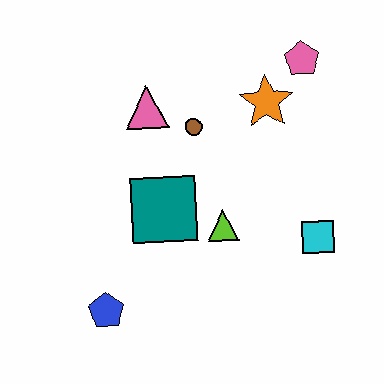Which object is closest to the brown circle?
The pink triangle is closest to the brown circle.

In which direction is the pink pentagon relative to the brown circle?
The pink pentagon is to the right of the brown circle.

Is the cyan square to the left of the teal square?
No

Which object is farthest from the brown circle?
The blue pentagon is farthest from the brown circle.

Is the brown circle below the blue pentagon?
No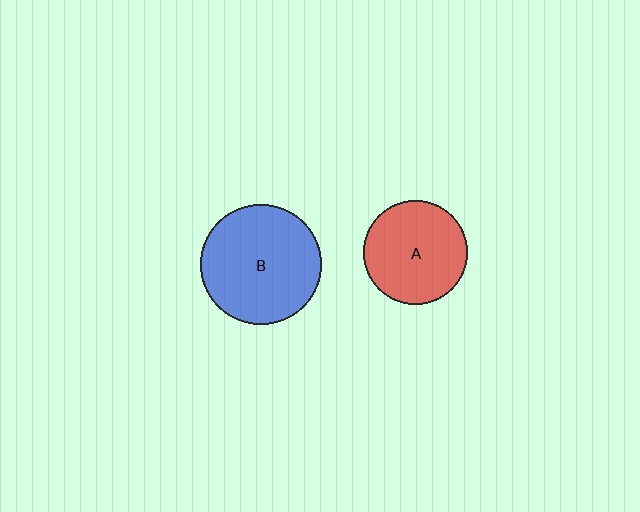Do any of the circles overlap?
No, none of the circles overlap.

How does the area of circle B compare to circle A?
Approximately 1.3 times.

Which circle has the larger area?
Circle B (blue).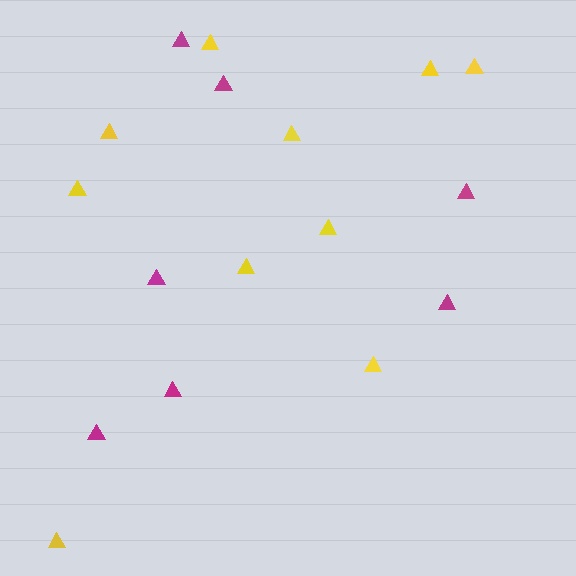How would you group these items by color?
There are 2 groups: one group of yellow triangles (10) and one group of magenta triangles (7).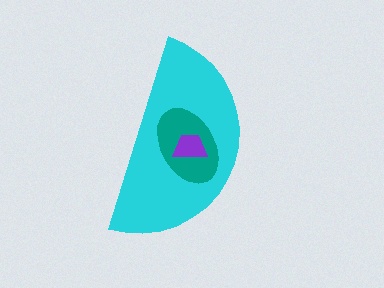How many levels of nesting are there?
3.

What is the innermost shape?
The purple trapezoid.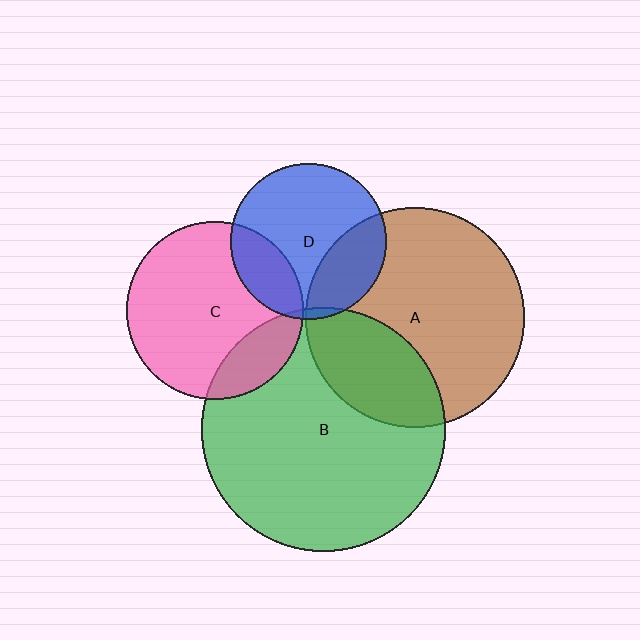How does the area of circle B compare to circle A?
Approximately 1.2 times.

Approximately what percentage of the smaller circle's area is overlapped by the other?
Approximately 20%.